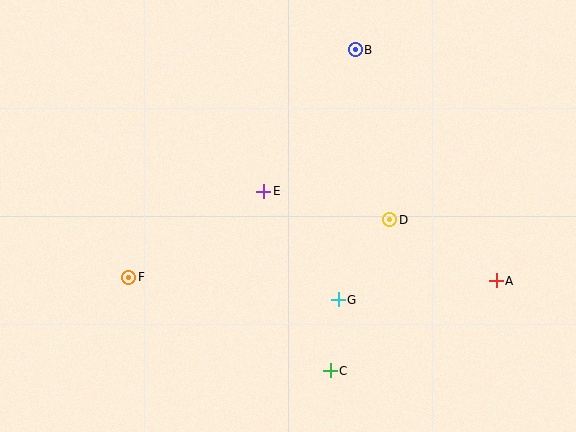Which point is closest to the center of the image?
Point E at (264, 191) is closest to the center.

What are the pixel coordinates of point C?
Point C is at (330, 371).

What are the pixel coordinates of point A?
Point A is at (496, 281).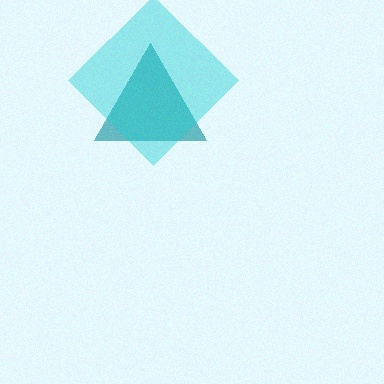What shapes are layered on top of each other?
The layered shapes are: a teal triangle, a cyan diamond.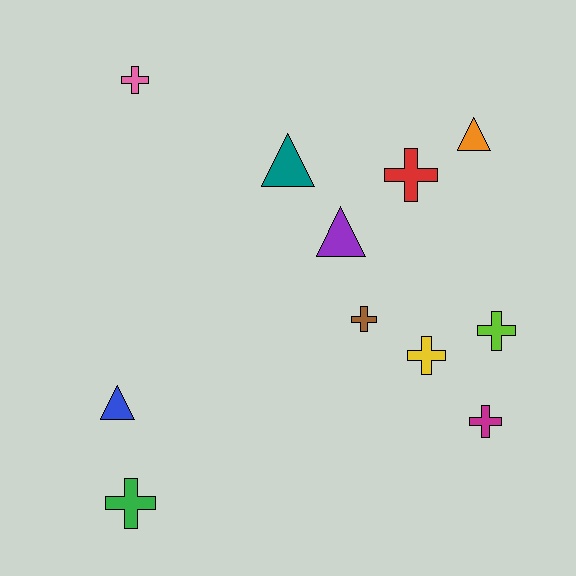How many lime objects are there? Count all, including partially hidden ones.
There is 1 lime object.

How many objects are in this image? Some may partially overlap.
There are 11 objects.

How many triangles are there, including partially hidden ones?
There are 4 triangles.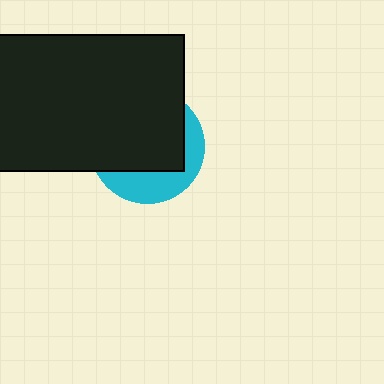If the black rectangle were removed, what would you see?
You would see the complete cyan circle.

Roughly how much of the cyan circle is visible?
A small part of it is visible (roughly 33%).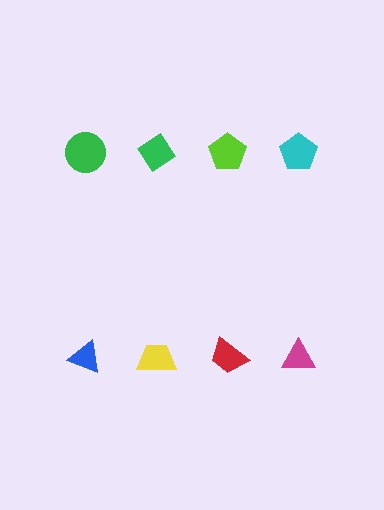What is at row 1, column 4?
A cyan pentagon.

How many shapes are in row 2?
4 shapes.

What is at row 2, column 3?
A red trapezoid.